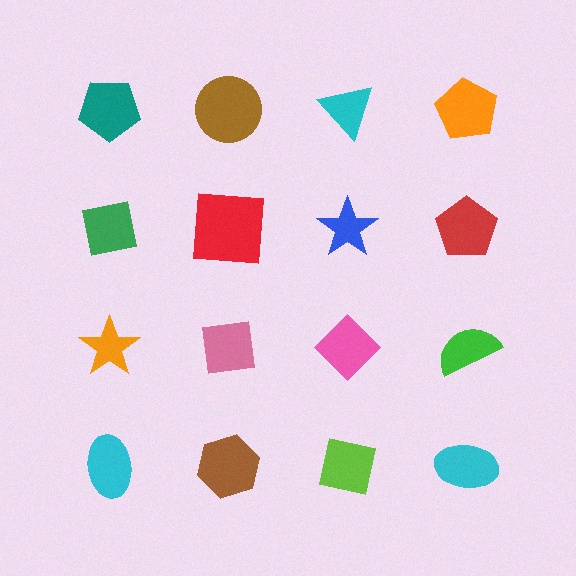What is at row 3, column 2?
A pink square.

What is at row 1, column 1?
A teal pentagon.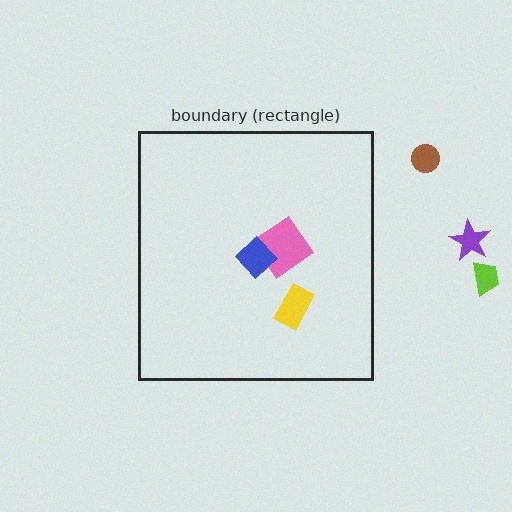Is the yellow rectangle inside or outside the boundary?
Inside.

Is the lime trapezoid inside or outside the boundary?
Outside.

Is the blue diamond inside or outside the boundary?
Inside.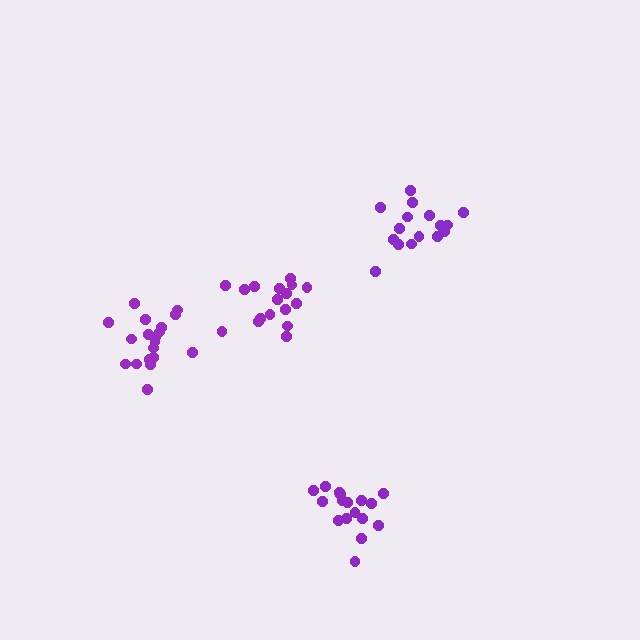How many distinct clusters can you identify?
There are 4 distinct clusters.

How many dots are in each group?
Group 1: 17 dots, Group 2: 17 dots, Group 3: 19 dots, Group 4: 16 dots (69 total).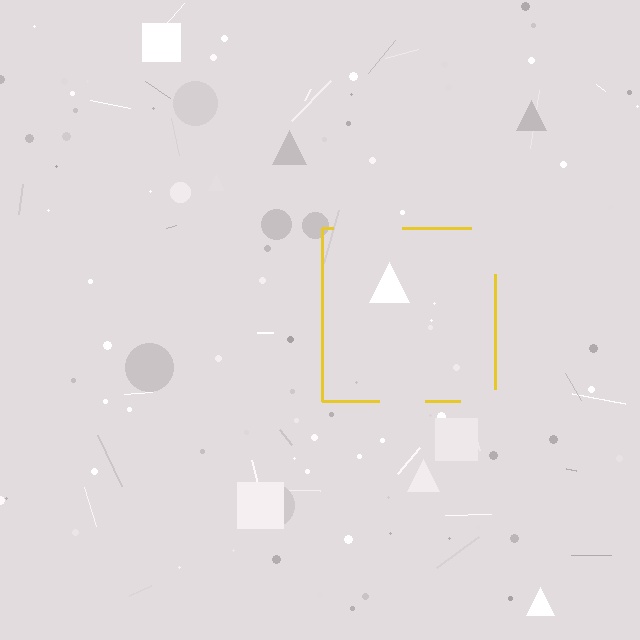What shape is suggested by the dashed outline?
The dashed outline suggests a square.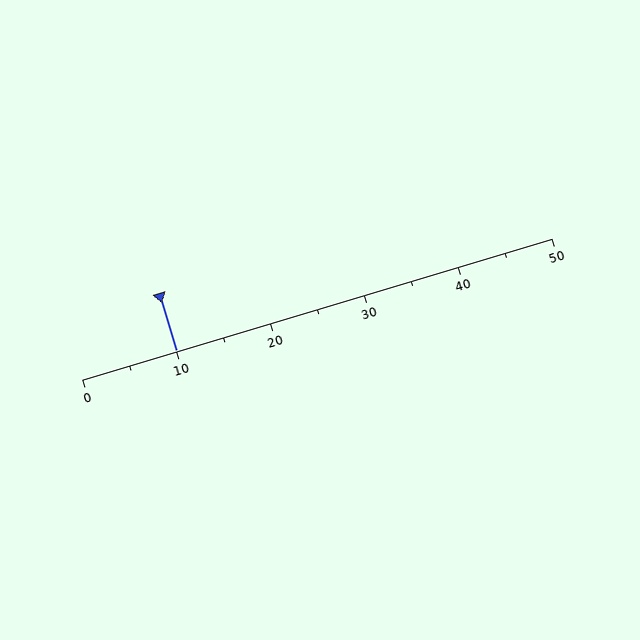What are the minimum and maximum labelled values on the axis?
The axis runs from 0 to 50.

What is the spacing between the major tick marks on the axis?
The major ticks are spaced 10 apart.